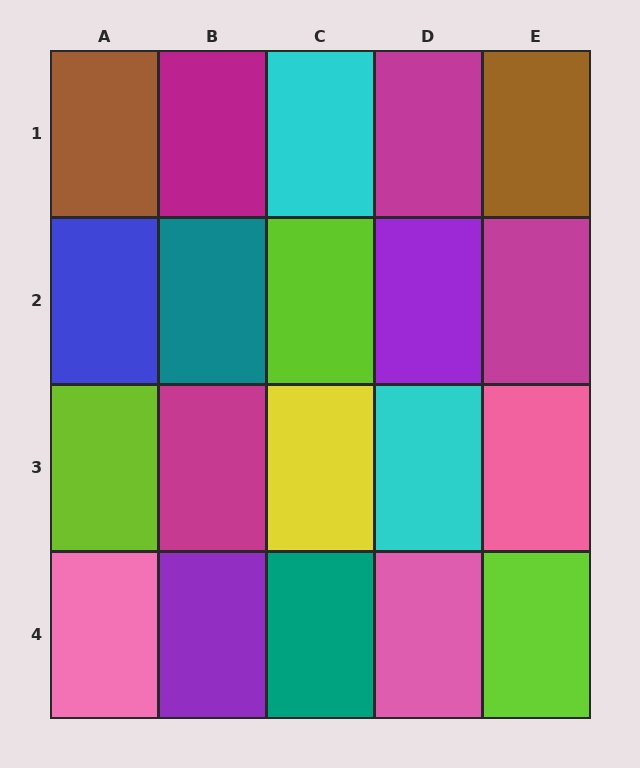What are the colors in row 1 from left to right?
Brown, magenta, cyan, magenta, brown.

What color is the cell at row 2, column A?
Blue.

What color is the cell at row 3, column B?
Magenta.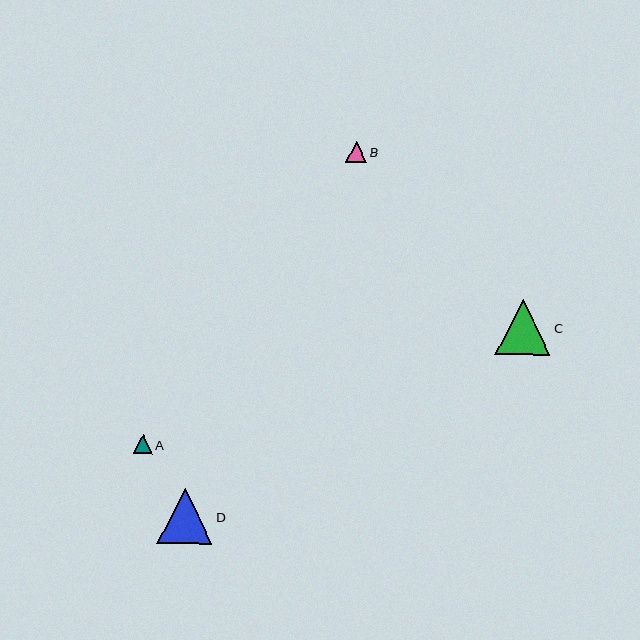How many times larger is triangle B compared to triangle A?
Triangle B is approximately 1.1 times the size of triangle A.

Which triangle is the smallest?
Triangle A is the smallest with a size of approximately 19 pixels.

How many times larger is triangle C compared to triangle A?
Triangle C is approximately 3.0 times the size of triangle A.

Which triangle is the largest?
Triangle D is the largest with a size of approximately 55 pixels.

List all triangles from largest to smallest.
From largest to smallest: D, C, B, A.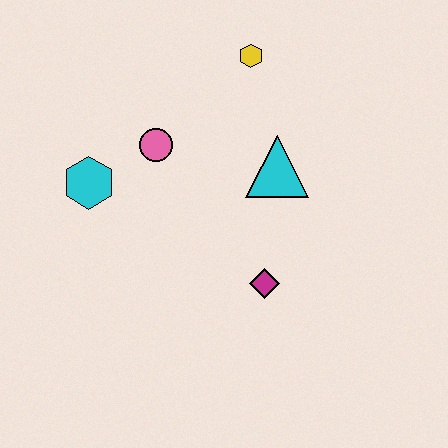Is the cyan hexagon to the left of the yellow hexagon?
Yes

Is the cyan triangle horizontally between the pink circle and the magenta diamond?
No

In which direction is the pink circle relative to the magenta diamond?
The pink circle is above the magenta diamond.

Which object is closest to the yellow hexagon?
The cyan triangle is closest to the yellow hexagon.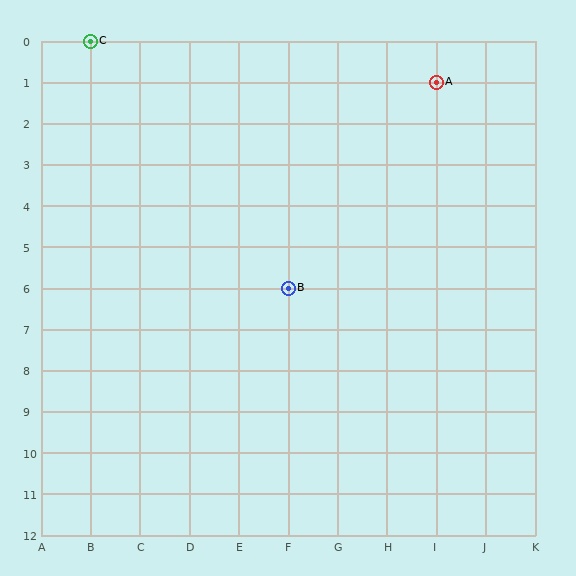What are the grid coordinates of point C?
Point C is at grid coordinates (B, 0).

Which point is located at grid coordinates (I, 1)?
Point A is at (I, 1).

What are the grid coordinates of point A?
Point A is at grid coordinates (I, 1).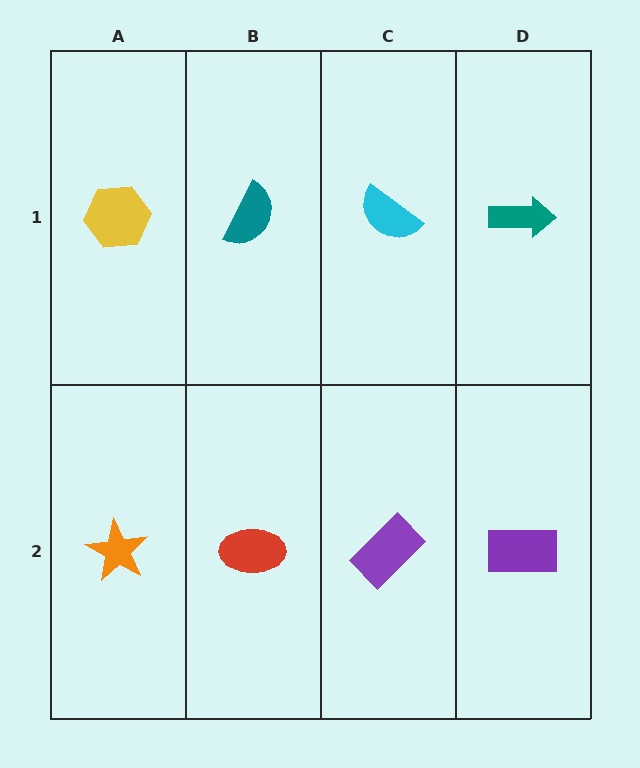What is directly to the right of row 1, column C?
A teal arrow.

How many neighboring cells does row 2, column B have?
3.